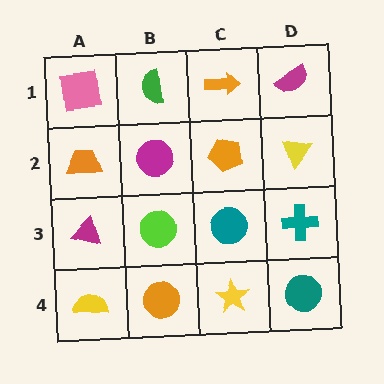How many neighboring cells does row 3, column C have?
4.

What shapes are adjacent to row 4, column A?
A magenta triangle (row 3, column A), an orange circle (row 4, column B).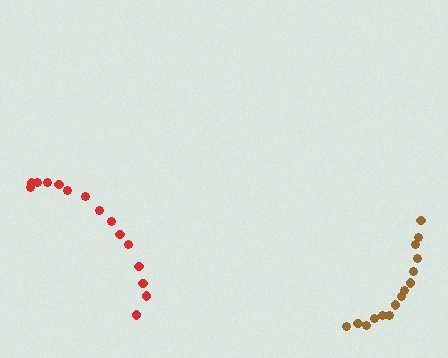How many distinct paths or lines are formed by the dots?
There are 2 distinct paths.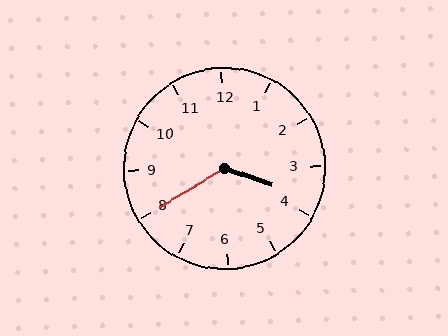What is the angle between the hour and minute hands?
Approximately 130 degrees.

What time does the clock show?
3:40.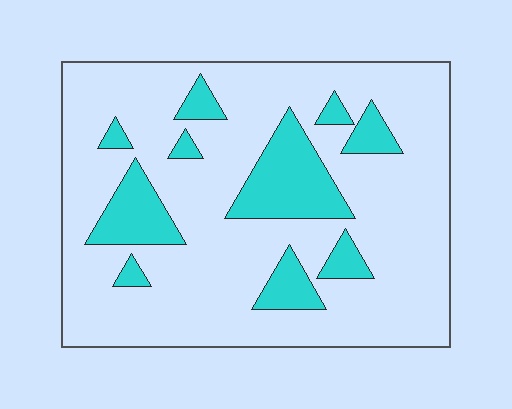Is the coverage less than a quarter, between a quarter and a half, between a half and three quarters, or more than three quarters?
Less than a quarter.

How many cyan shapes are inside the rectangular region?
10.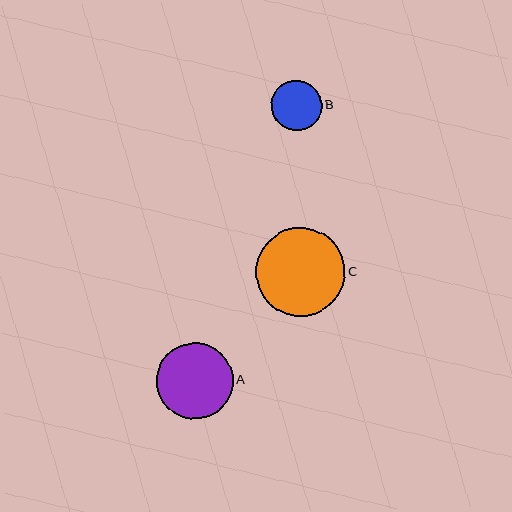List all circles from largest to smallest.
From largest to smallest: C, A, B.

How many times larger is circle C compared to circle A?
Circle C is approximately 1.2 times the size of circle A.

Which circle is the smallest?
Circle B is the smallest with a size of approximately 50 pixels.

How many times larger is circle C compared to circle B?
Circle C is approximately 1.8 times the size of circle B.